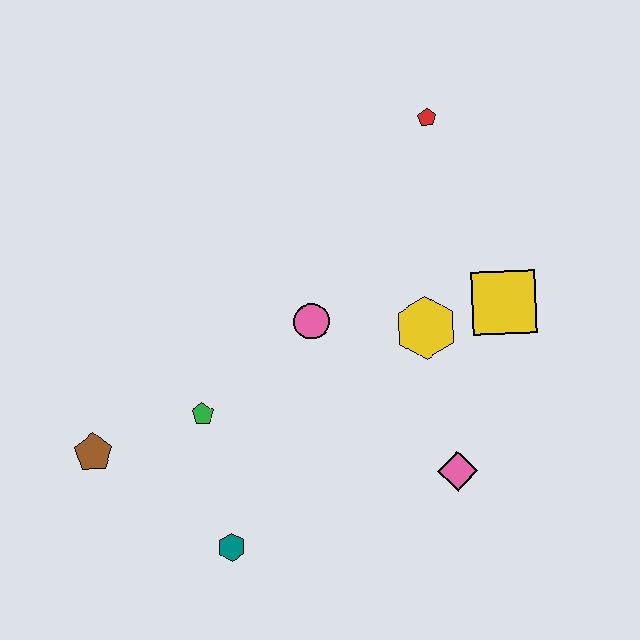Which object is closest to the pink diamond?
The yellow hexagon is closest to the pink diamond.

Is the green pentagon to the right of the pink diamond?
No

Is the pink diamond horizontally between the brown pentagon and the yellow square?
Yes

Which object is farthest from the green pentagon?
The red pentagon is farthest from the green pentagon.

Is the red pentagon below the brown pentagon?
No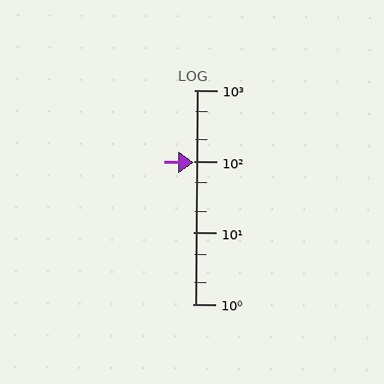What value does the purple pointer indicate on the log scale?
The pointer indicates approximately 96.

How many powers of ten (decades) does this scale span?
The scale spans 3 decades, from 1 to 1000.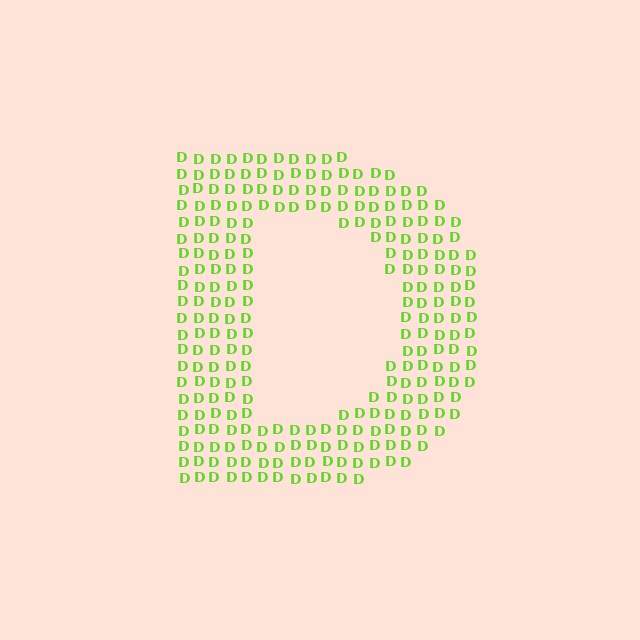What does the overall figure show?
The overall figure shows the letter D.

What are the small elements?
The small elements are letter D's.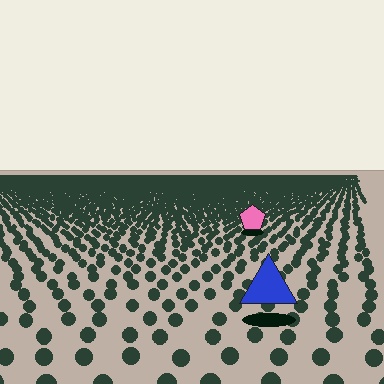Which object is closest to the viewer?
The blue triangle is closest. The texture marks near it are larger and more spread out.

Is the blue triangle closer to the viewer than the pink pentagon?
Yes. The blue triangle is closer — you can tell from the texture gradient: the ground texture is coarser near it.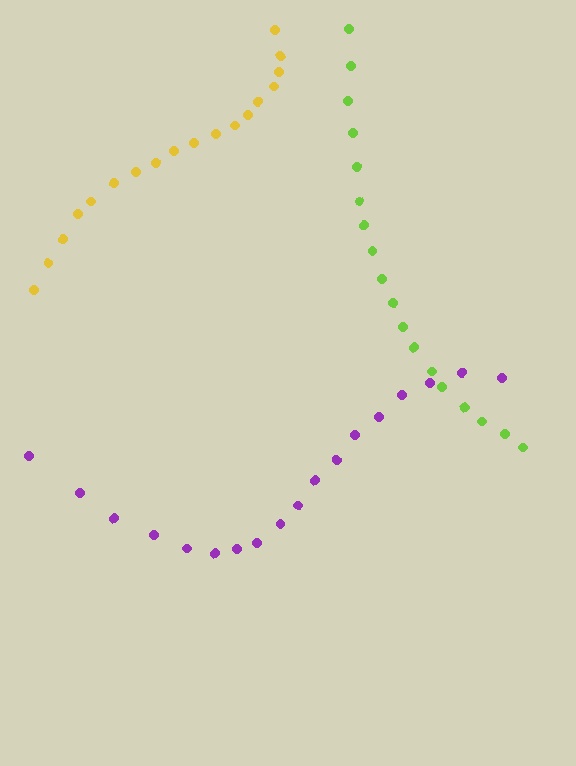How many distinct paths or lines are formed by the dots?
There are 3 distinct paths.